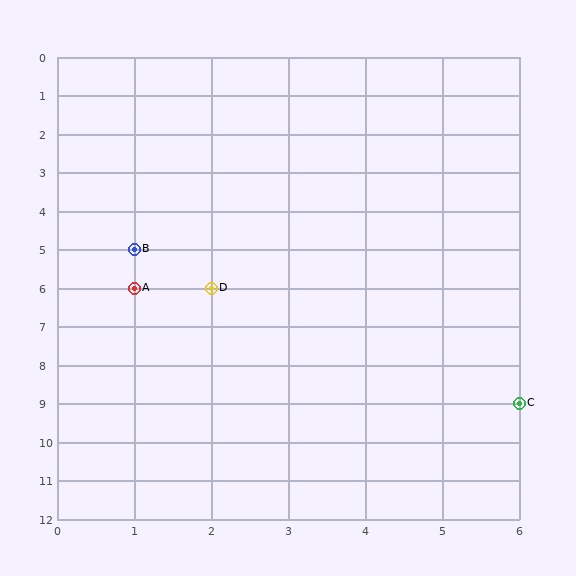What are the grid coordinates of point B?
Point B is at grid coordinates (1, 5).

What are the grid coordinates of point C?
Point C is at grid coordinates (6, 9).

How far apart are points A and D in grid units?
Points A and D are 1 column apart.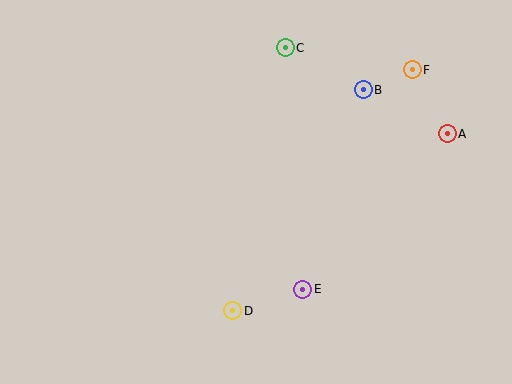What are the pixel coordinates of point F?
Point F is at (412, 70).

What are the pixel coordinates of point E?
Point E is at (303, 290).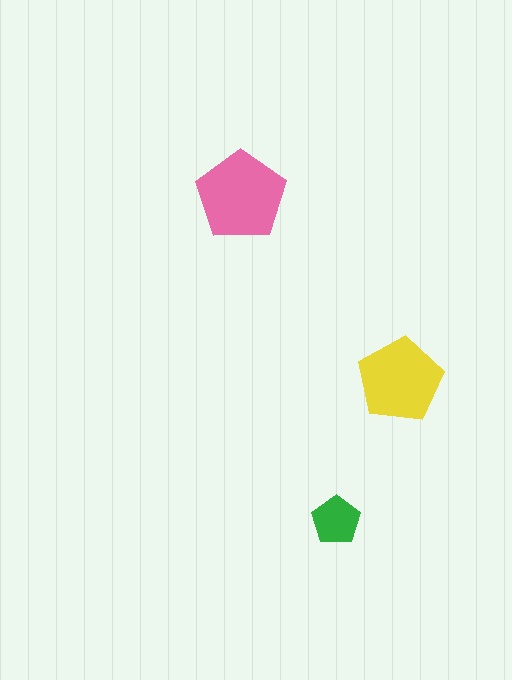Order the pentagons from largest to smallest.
the pink one, the yellow one, the green one.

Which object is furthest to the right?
The yellow pentagon is rightmost.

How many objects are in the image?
There are 3 objects in the image.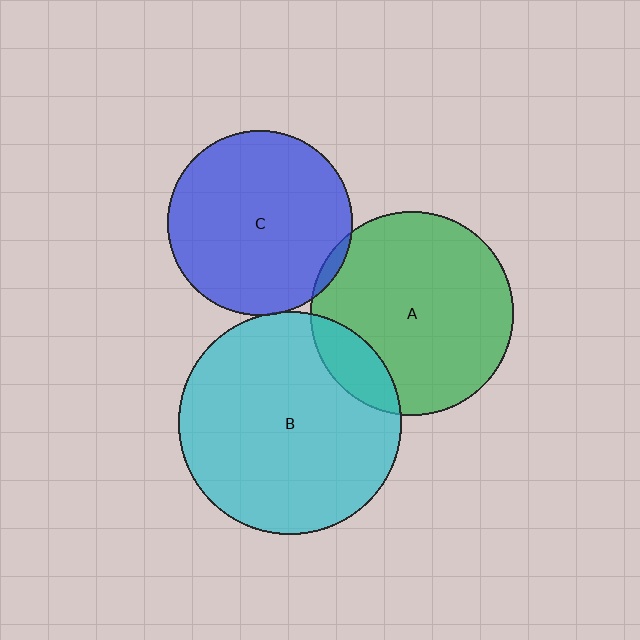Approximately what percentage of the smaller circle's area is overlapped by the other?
Approximately 15%.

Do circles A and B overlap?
Yes.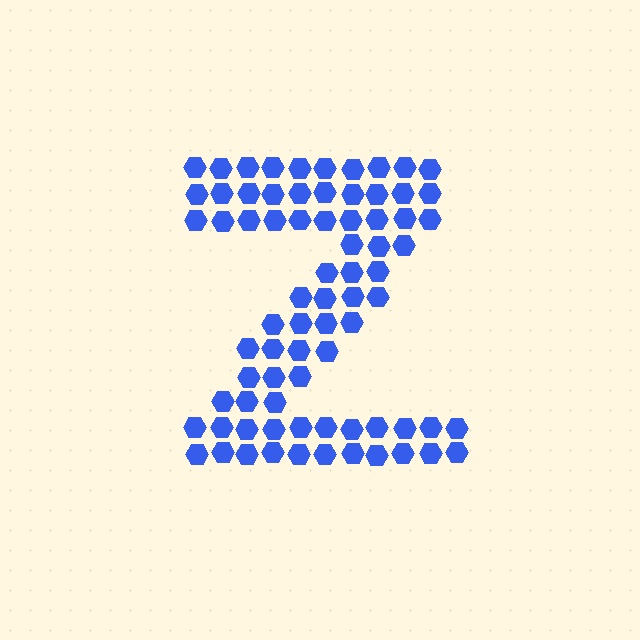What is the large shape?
The large shape is the letter Z.